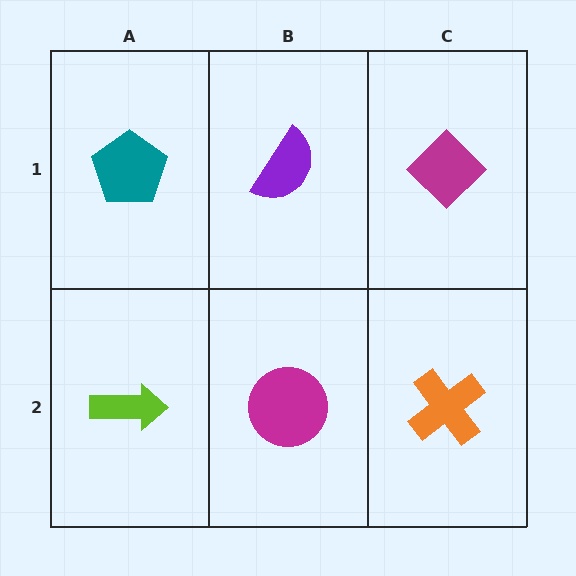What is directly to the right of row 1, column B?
A magenta diamond.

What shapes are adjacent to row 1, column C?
An orange cross (row 2, column C), a purple semicircle (row 1, column B).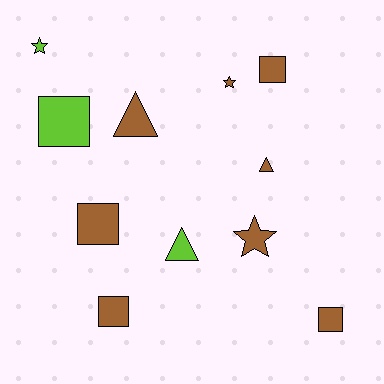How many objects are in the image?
There are 11 objects.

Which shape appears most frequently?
Square, with 5 objects.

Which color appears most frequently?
Brown, with 8 objects.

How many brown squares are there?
There are 4 brown squares.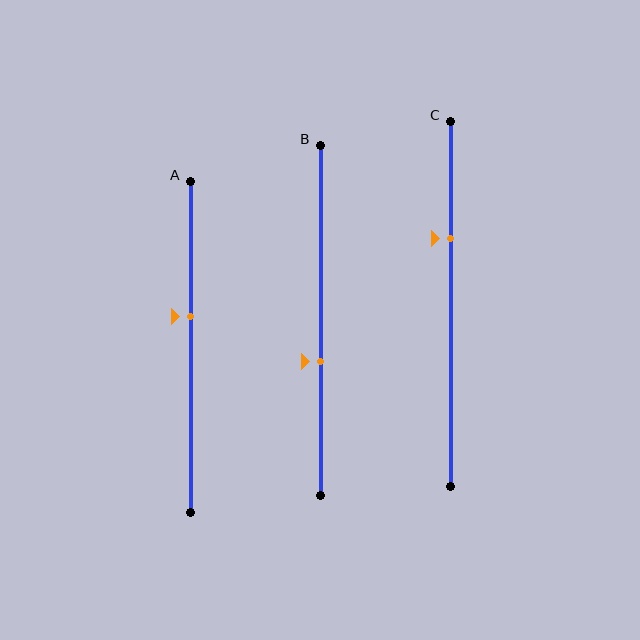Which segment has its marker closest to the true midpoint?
Segment A has its marker closest to the true midpoint.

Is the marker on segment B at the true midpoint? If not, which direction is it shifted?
No, the marker on segment B is shifted downward by about 12% of the segment length.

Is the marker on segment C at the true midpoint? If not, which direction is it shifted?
No, the marker on segment C is shifted upward by about 18% of the segment length.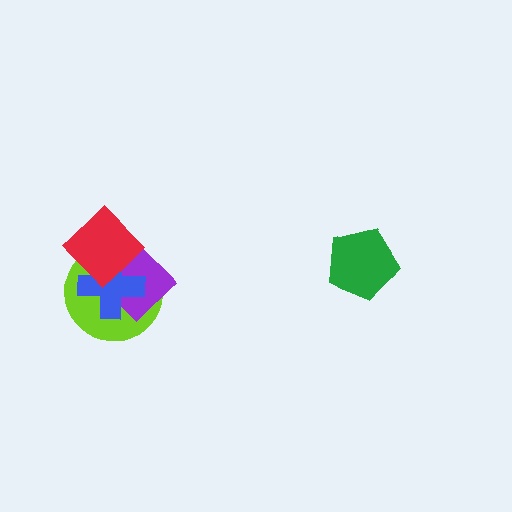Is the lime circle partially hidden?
Yes, it is partially covered by another shape.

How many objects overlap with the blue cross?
3 objects overlap with the blue cross.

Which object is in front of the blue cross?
The red diamond is in front of the blue cross.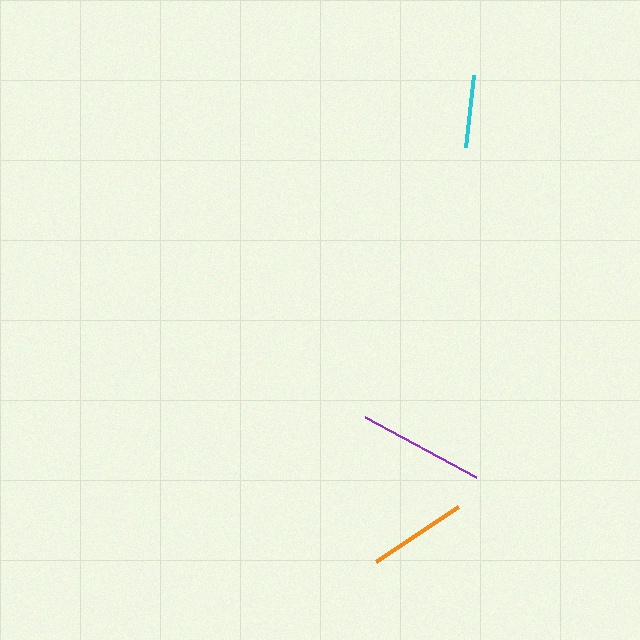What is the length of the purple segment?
The purple segment is approximately 127 pixels long.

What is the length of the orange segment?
The orange segment is approximately 98 pixels long.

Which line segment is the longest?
The purple line is the longest at approximately 127 pixels.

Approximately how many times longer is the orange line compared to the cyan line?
The orange line is approximately 1.3 times the length of the cyan line.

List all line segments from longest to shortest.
From longest to shortest: purple, orange, cyan.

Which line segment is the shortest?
The cyan line is the shortest at approximately 73 pixels.